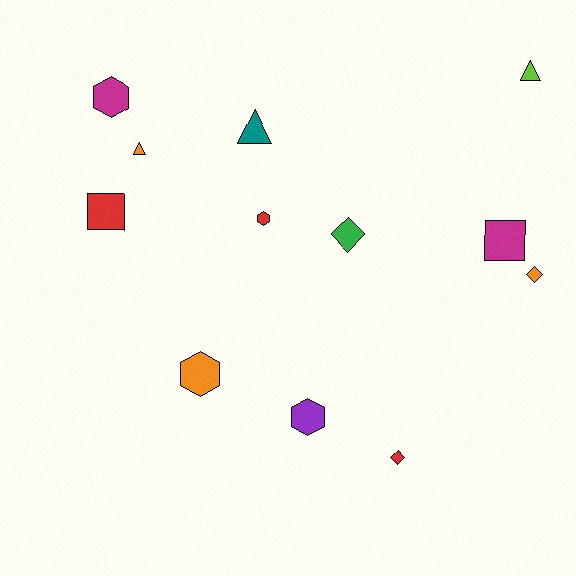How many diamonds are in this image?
There are 3 diamonds.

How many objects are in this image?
There are 12 objects.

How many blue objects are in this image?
There are no blue objects.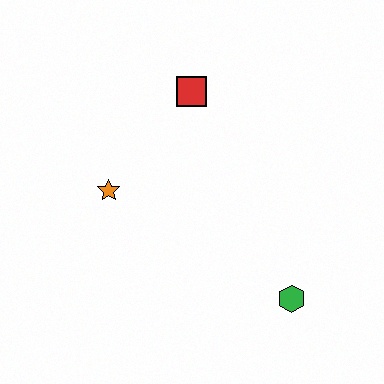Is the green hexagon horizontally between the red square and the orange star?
No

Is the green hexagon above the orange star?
No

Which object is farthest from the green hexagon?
The red square is farthest from the green hexagon.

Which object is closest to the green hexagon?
The orange star is closest to the green hexagon.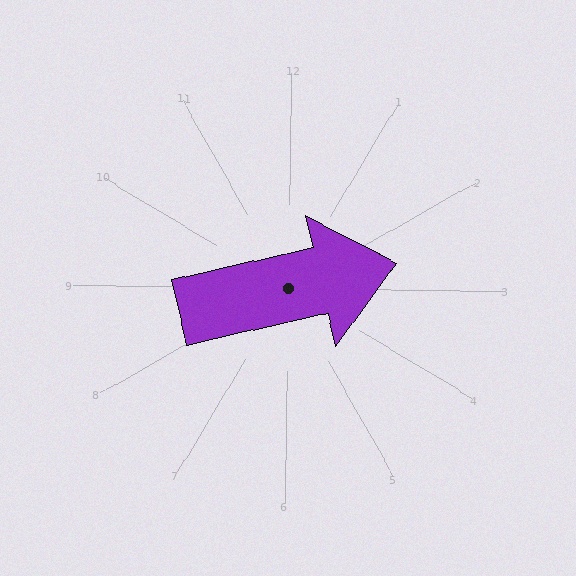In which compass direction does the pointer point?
East.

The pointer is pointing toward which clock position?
Roughly 3 o'clock.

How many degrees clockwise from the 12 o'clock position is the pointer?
Approximately 76 degrees.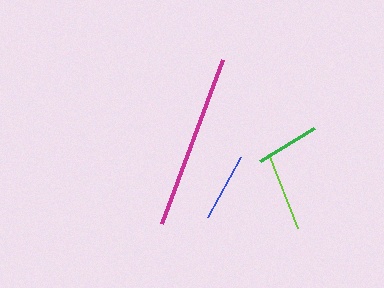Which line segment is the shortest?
The green line is the shortest at approximately 63 pixels.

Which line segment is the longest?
The magenta line is the longest at approximately 175 pixels.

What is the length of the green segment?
The green segment is approximately 63 pixels long.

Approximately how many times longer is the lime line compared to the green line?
The lime line is approximately 1.3 times the length of the green line.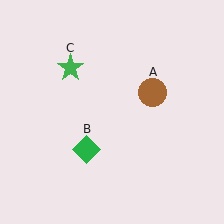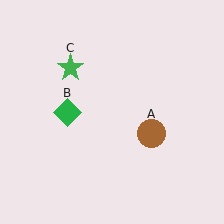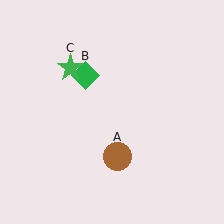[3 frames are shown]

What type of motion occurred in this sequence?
The brown circle (object A), green diamond (object B) rotated clockwise around the center of the scene.